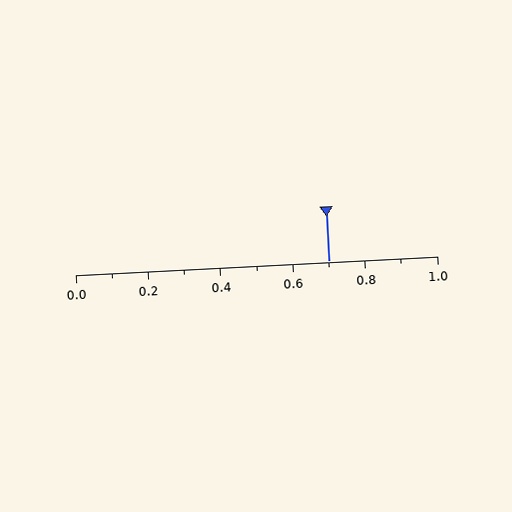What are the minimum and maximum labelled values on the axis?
The axis runs from 0.0 to 1.0.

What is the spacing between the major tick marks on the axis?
The major ticks are spaced 0.2 apart.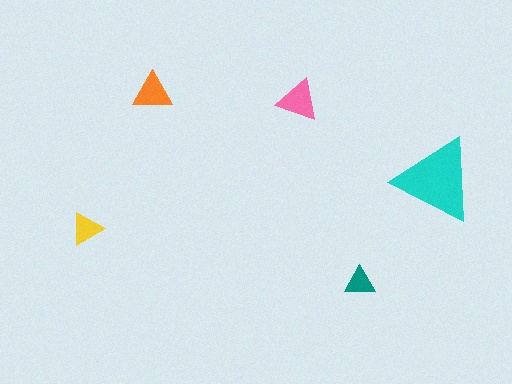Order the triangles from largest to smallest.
the cyan one, the pink one, the orange one, the yellow one, the teal one.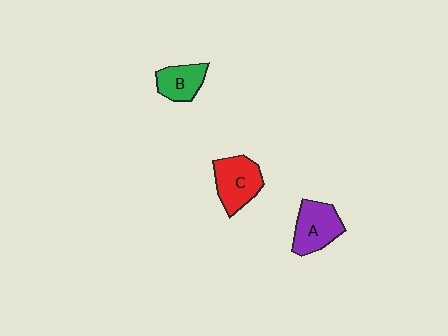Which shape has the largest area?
Shape C (red).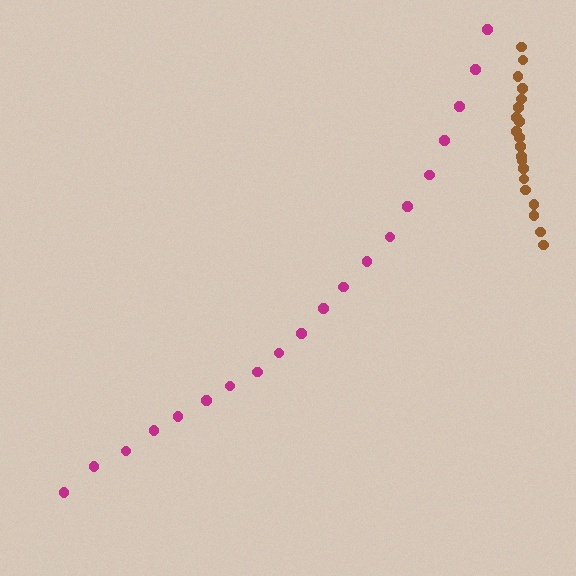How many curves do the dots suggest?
There are 2 distinct paths.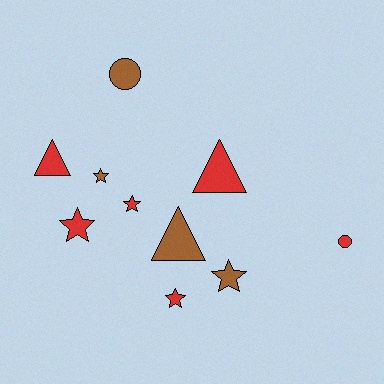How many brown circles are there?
There is 1 brown circle.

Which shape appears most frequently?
Star, with 5 objects.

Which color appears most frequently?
Red, with 6 objects.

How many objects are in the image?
There are 10 objects.